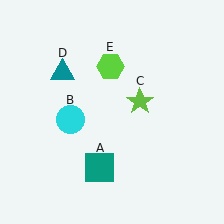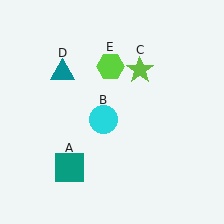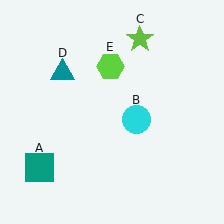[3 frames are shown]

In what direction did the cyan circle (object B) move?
The cyan circle (object B) moved right.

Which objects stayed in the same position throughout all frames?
Teal triangle (object D) and lime hexagon (object E) remained stationary.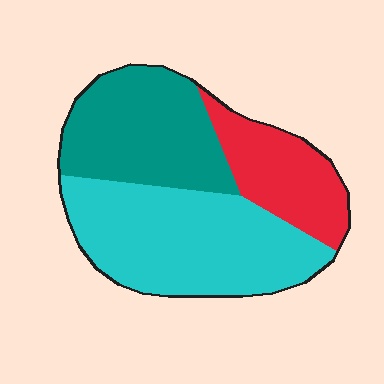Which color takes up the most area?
Cyan, at roughly 45%.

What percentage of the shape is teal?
Teal takes up about one third (1/3) of the shape.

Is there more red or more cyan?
Cyan.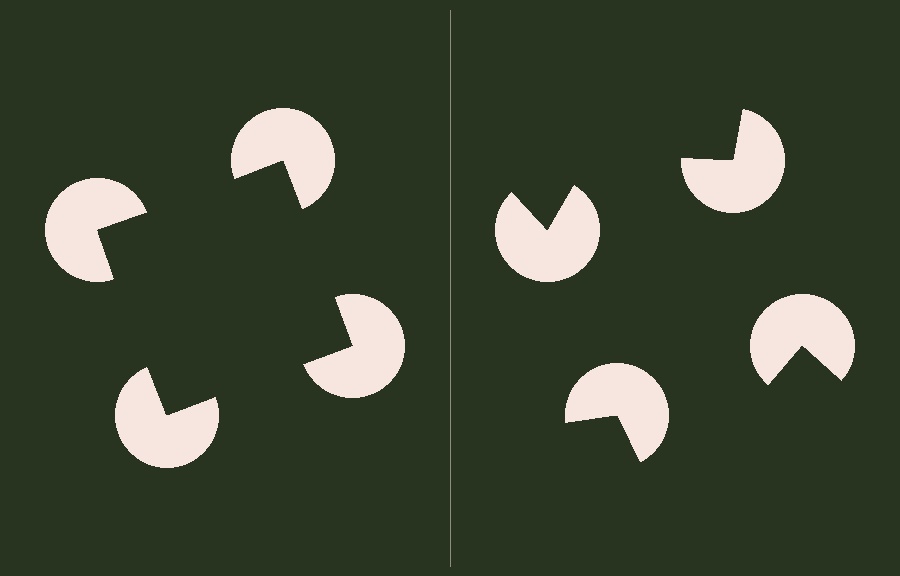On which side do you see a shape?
An illusory square appears on the left side. On the right side the wedge cuts are rotated, so no coherent shape forms.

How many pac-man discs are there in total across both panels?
8 — 4 on each side.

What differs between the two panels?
The pac-man discs are positioned identically on both sides; only the wedge orientations differ. On the left they align to a square; on the right they are misaligned.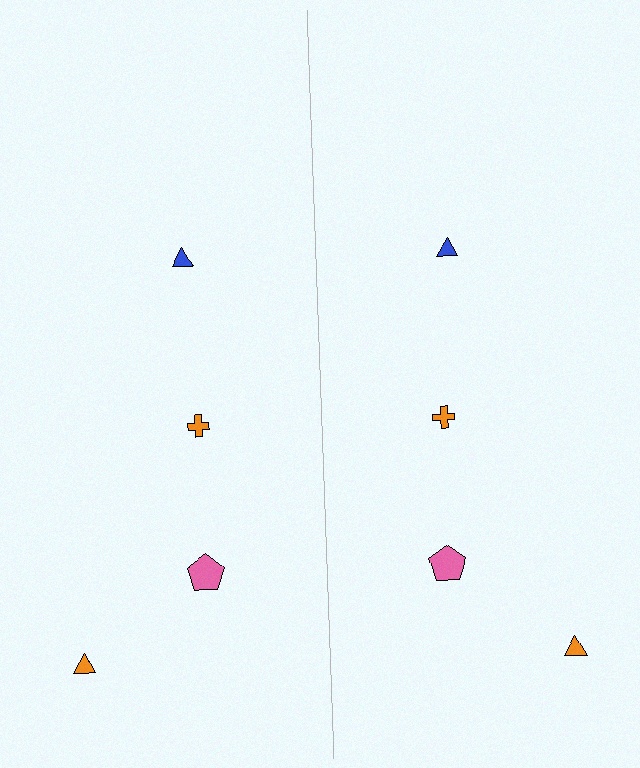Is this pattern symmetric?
Yes, this pattern has bilateral (reflection) symmetry.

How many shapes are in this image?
There are 8 shapes in this image.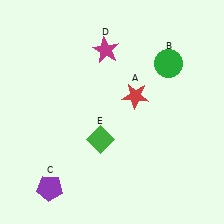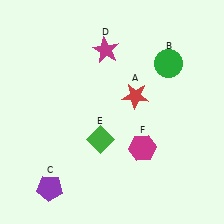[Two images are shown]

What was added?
A magenta hexagon (F) was added in Image 2.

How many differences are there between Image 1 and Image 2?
There is 1 difference between the two images.